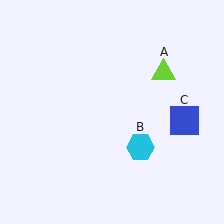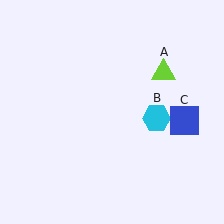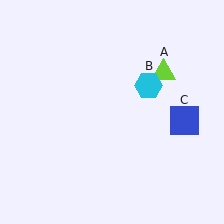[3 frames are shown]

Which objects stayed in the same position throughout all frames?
Lime triangle (object A) and blue square (object C) remained stationary.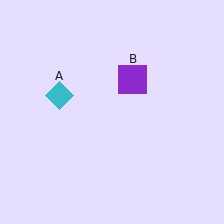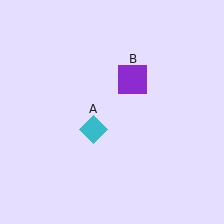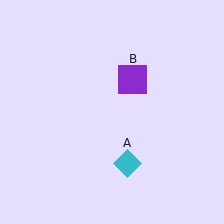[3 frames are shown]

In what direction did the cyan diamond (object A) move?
The cyan diamond (object A) moved down and to the right.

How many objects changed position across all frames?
1 object changed position: cyan diamond (object A).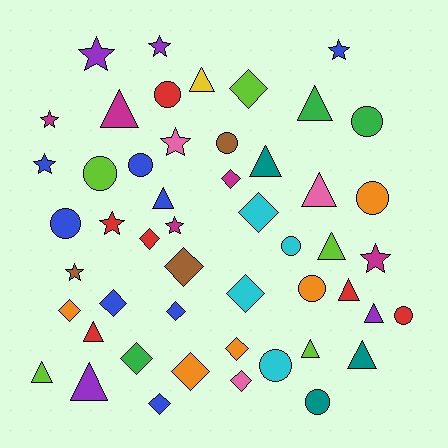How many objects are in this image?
There are 50 objects.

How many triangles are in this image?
There are 14 triangles.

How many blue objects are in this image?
There are 8 blue objects.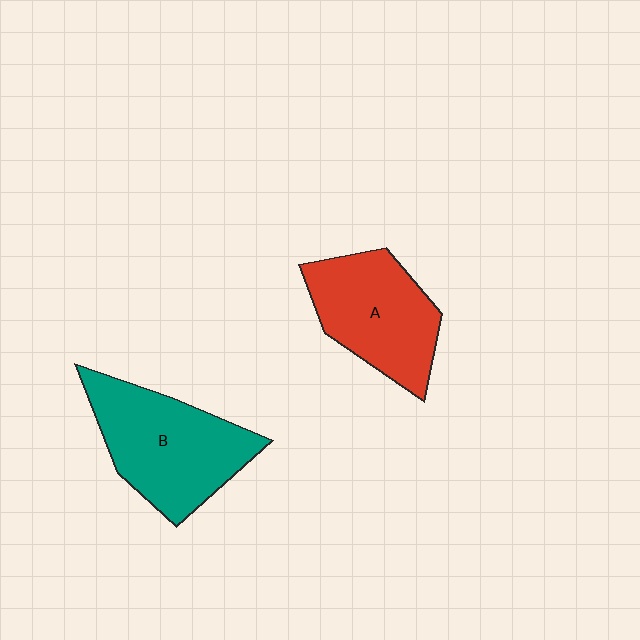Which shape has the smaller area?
Shape A (red).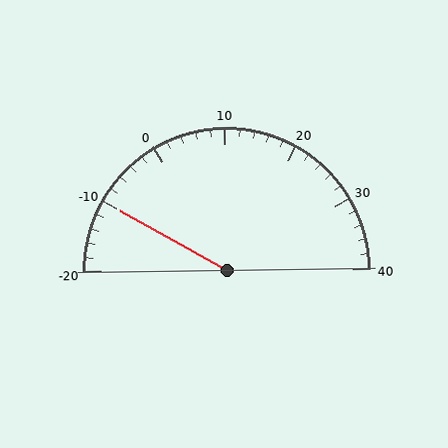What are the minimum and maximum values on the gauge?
The gauge ranges from -20 to 40.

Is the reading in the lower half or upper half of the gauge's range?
The reading is in the lower half of the range (-20 to 40).